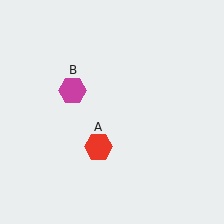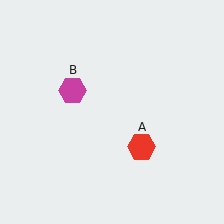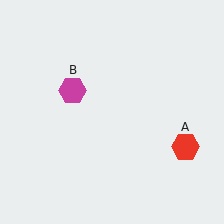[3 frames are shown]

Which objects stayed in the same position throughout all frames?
Magenta hexagon (object B) remained stationary.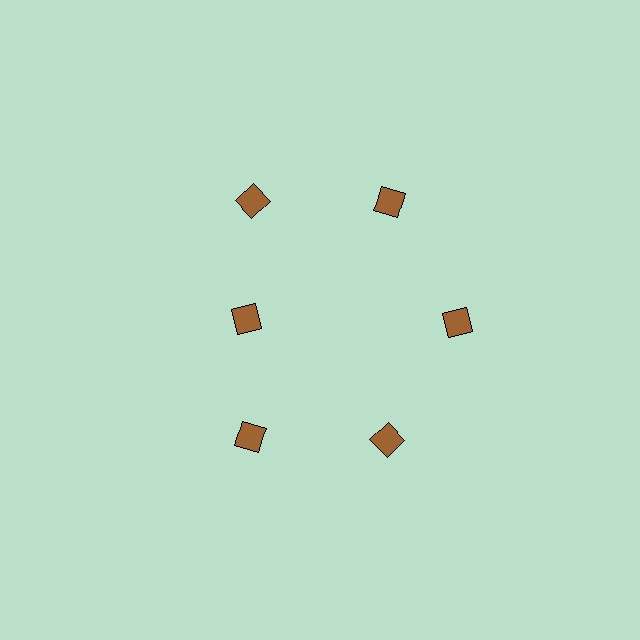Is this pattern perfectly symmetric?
No. The 6 brown diamonds are arranged in a ring, but one element near the 9 o'clock position is pulled inward toward the center, breaking the 6-fold rotational symmetry.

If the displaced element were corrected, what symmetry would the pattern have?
It would have 6-fold rotational symmetry — the pattern would map onto itself every 60 degrees.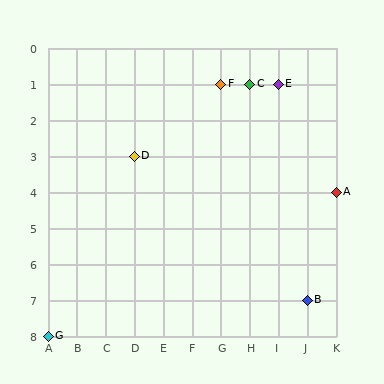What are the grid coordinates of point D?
Point D is at grid coordinates (D, 3).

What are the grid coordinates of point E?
Point E is at grid coordinates (I, 1).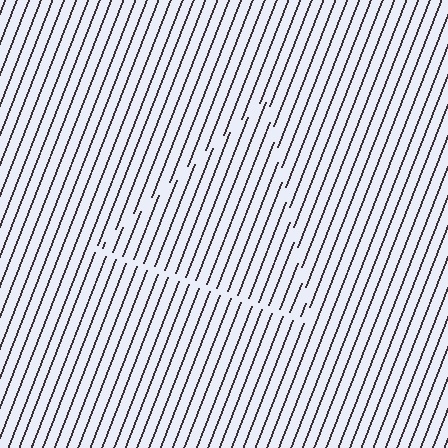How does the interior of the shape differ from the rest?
The interior of the shape contains the same grating, shifted by half a period — the contour is defined by the phase discontinuity where line-ends from the inner and outer gratings abut.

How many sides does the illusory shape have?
3 sides — the line-ends trace a triangle.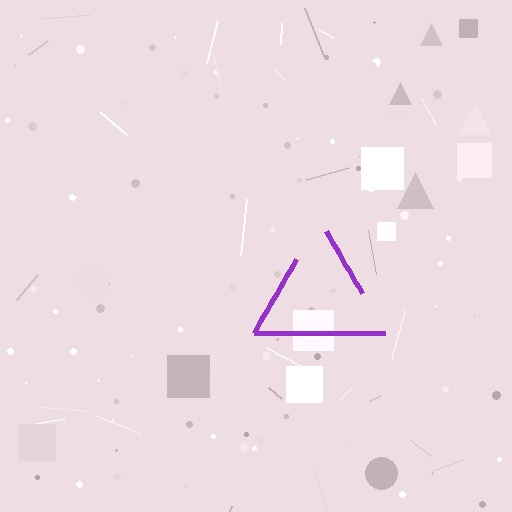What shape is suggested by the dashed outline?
The dashed outline suggests a triangle.